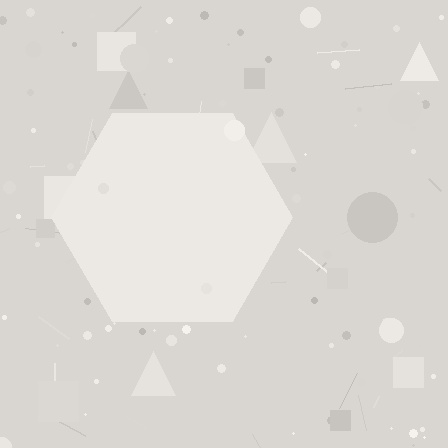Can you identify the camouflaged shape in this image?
The camouflaged shape is a hexagon.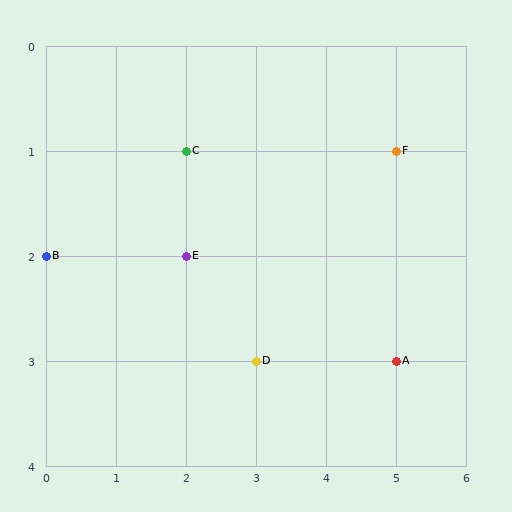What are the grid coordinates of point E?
Point E is at grid coordinates (2, 2).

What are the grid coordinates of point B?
Point B is at grid coordinates (0, 2).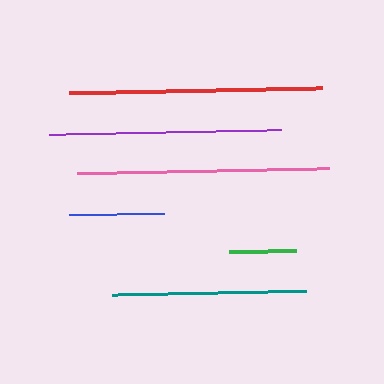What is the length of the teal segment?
The teal segment is approximately 194 pixels long.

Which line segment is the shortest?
The green line is the shortest at approximately 67 pixels.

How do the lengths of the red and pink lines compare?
The red and pink lines are approximately the same length.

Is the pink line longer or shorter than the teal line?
The pink line is longer than the teal line.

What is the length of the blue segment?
The blue segment is approximately 95 pixels long.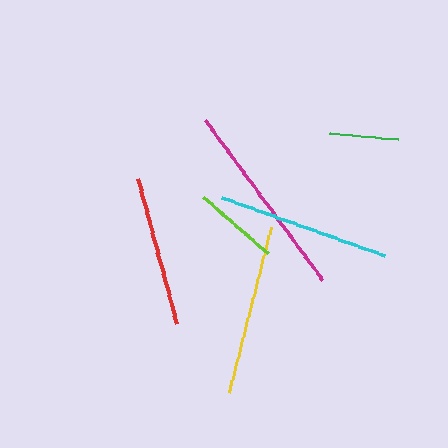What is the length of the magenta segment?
The magenta segment is approximately 198 pixels long.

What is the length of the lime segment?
The lime segment is approximately 85 pixels long.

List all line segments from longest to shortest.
From longest to shortest: magenta, cyan, yellow, red, lime, green.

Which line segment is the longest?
The magenta line is the longest at approximately 198 pixels.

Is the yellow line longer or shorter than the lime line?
The yellow line is longer than the lime line.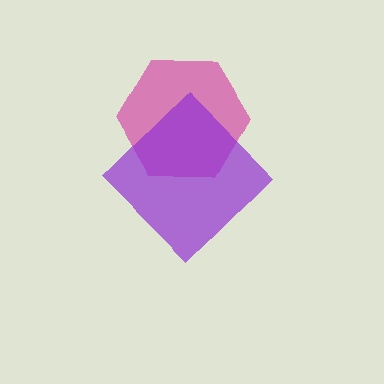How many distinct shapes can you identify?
There are 2 distinct shapes: a magenta hexagon, a purple diamond.